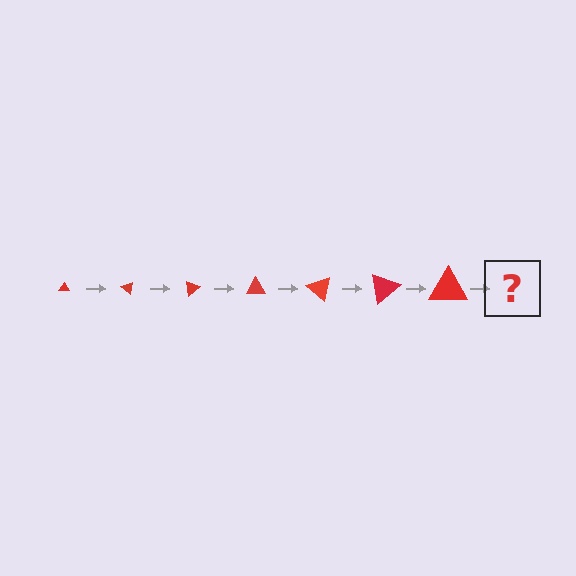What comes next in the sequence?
The next element should be a triangle, larger than the previous one and rotated 280 degrees from the start.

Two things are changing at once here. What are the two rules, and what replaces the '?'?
The two rules are that the triangle grows larger each step and it rotates 40 degrees each step. The '?' should be a triangle, larger than the previous one and rotated 280 degrees from the start.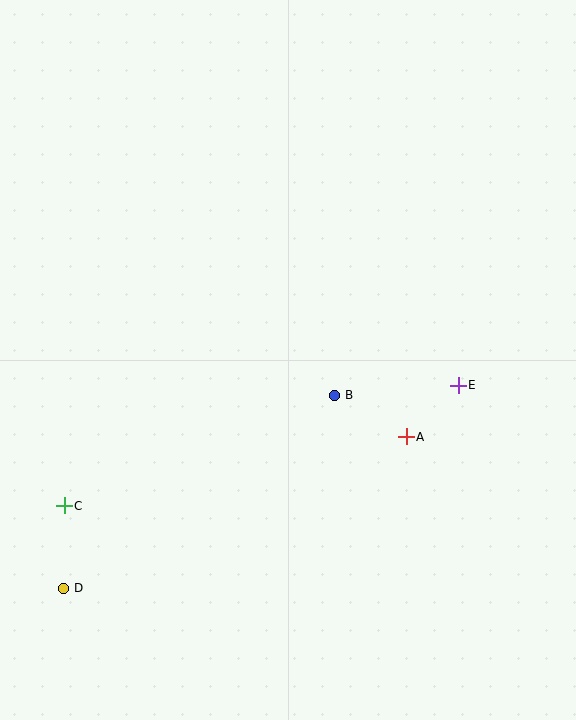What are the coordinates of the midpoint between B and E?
The midpoint between B and E is at (396, 390).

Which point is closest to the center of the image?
Point B at (335, 395) is closest to the center.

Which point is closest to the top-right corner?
Point E is closest to the top-right corner.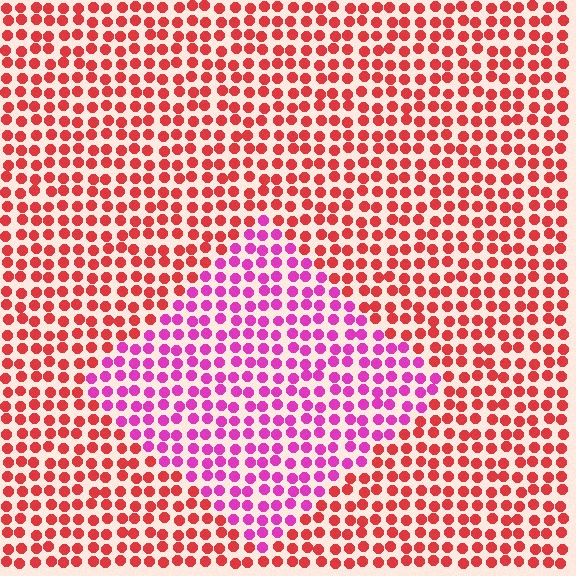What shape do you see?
I see a diamond.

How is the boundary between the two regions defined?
The boundary is defined purely by a slight shift in hue (about 46 degrees). Spacing, size, and orientation are identical on both sides.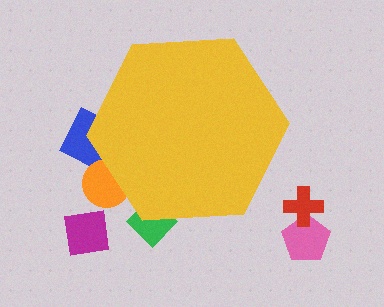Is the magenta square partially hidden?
No, the magenta square is fully visible.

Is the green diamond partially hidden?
Yes, the green diamond is partially hidden behind the yellow hexagon.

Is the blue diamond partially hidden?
Yes, the blue diamond is partially hidden behind the yellow hexagon.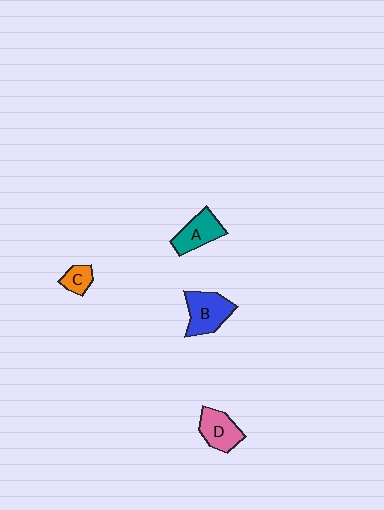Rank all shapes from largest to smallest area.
From largest to smallest: B (blue), A (teal), D (pink), C (orange).